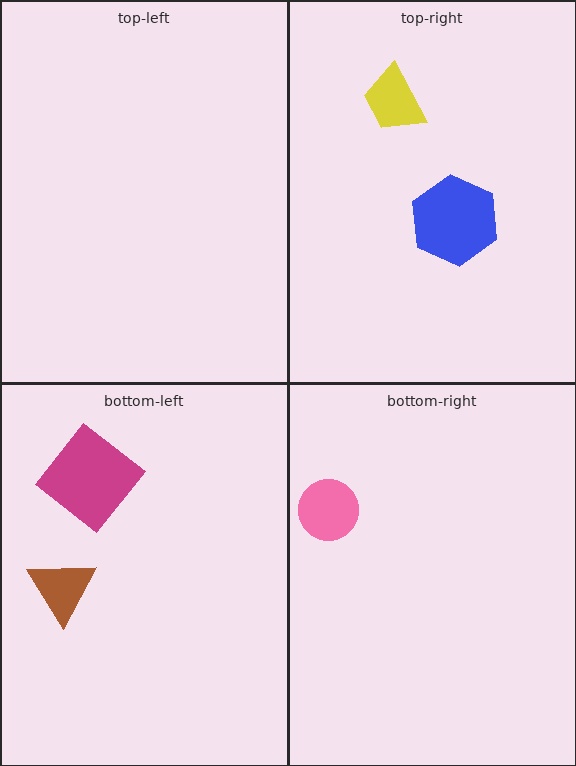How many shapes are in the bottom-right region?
1.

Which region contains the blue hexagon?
The top-right region.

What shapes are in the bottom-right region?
The pink circle.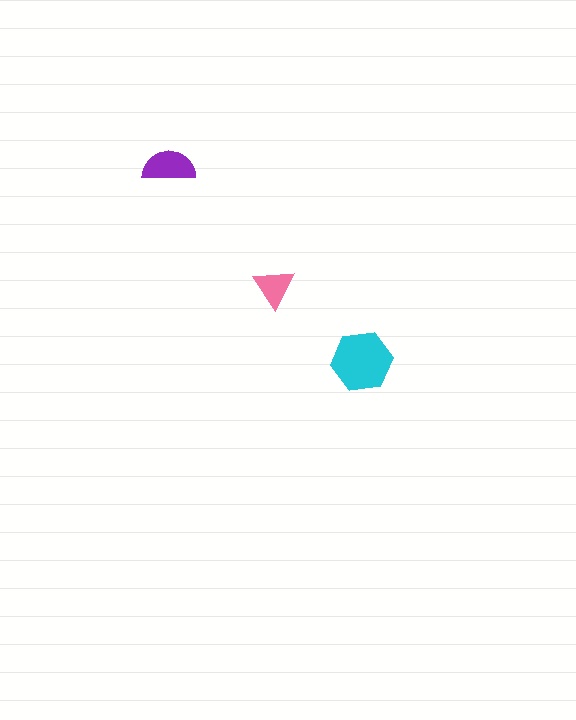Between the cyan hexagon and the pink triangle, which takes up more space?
The cyan hexagon.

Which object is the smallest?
The pink triangle.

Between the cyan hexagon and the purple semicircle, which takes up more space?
The cyan hexagon.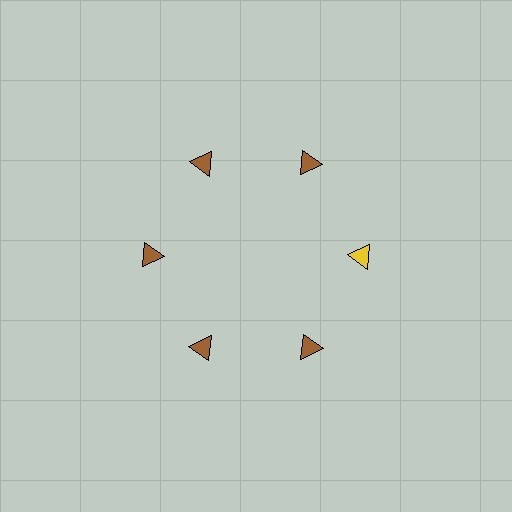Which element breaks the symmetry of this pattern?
The yellow triangle at roughly the 3 o'clock position breaks the symmetry. All other shapes are brown triangles.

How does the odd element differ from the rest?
It has a different color: yellow instead of brown.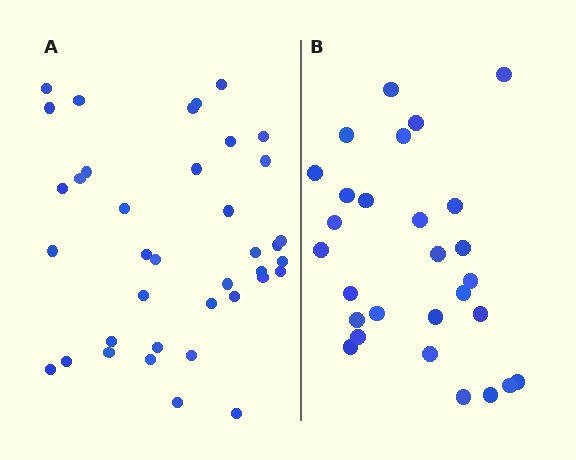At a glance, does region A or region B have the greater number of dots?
Region A (the left region) has more dots.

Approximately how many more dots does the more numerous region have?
Region A has roughly 10 or so more dots than region B.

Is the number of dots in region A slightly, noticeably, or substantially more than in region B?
Region A has noticeably more, but not dramatically so. The ratio is roughly 1.4 to 1.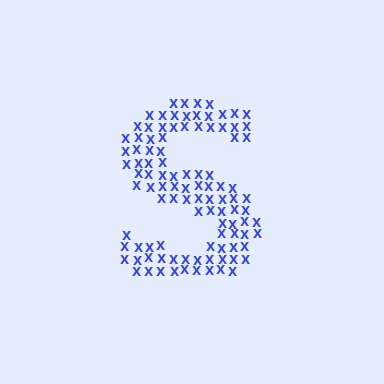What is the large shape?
The large shape is the letter S.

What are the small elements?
The small elements are letter X's.